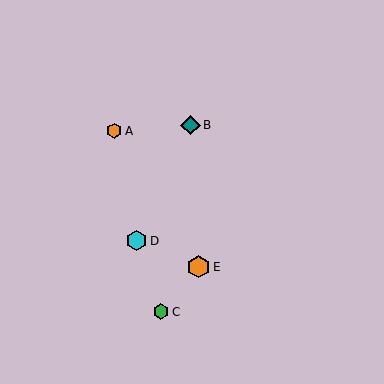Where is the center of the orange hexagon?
The center of the orange hexagon is at (198, 267).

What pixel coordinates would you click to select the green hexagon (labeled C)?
Click at (161, 312) to select the green hexagon C.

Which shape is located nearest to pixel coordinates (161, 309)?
The green hexagon (labeled C) at (161, 312) is nearest to that location.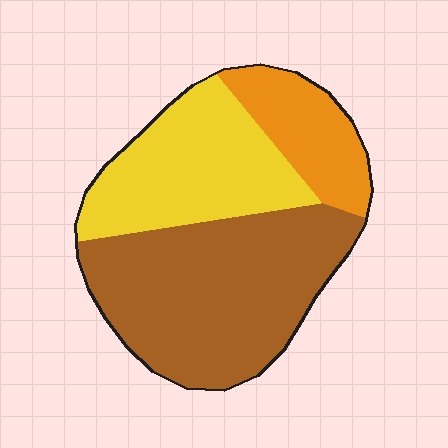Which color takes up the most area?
Brown, at roughly 50%.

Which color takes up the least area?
Orange, at roughly 15%.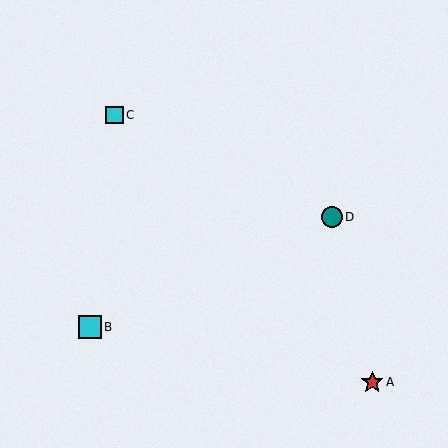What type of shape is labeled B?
Shape B is a cyan square.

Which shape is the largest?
The cyan square (labeled B) is the largest.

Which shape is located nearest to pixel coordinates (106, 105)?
The cyan square (labeled C) at (114, 115) is nearest to that location.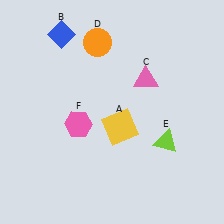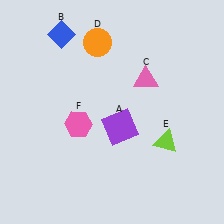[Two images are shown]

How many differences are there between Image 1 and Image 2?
There is 1 difference between the two images.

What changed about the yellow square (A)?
In Image 1, A is yellow. In Image 2, it changed to purple.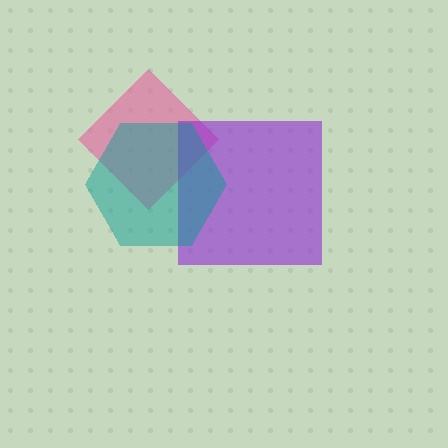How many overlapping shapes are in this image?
There are 3 overlapping shapes in the image.